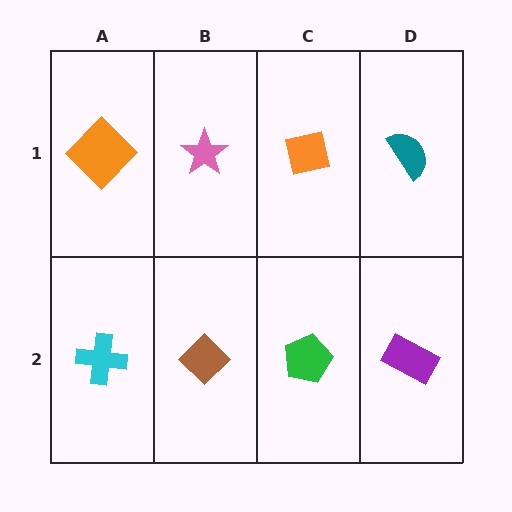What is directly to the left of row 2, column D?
A green pentagon.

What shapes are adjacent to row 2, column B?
A pink star (row 1, column B), a cyan cross (row 2, column A), a green pentagon (row 2, column C).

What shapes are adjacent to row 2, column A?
An orange diamond (row 1, column A), a brown diamond (row 2, column B).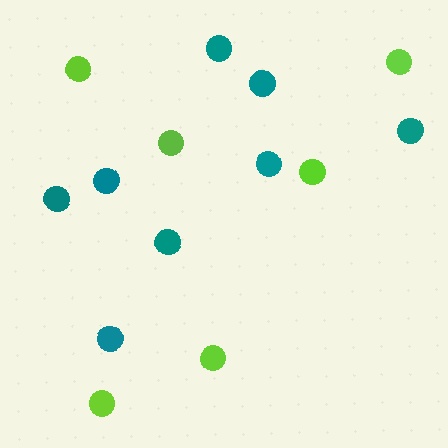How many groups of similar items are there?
There are 2 groups: one group of lime circles (6) and one group of teal circles (8).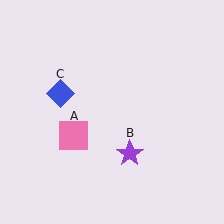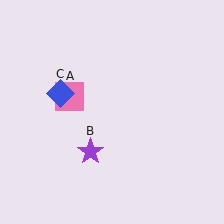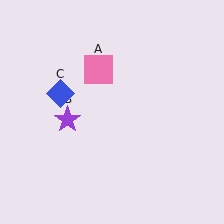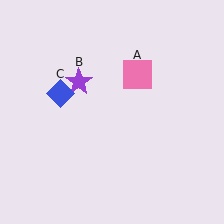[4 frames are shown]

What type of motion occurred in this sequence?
The pink square (object A), purple star (object B) rotated clockwise around the center of the scene.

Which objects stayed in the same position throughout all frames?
Blue diamond (object C) remained stationary.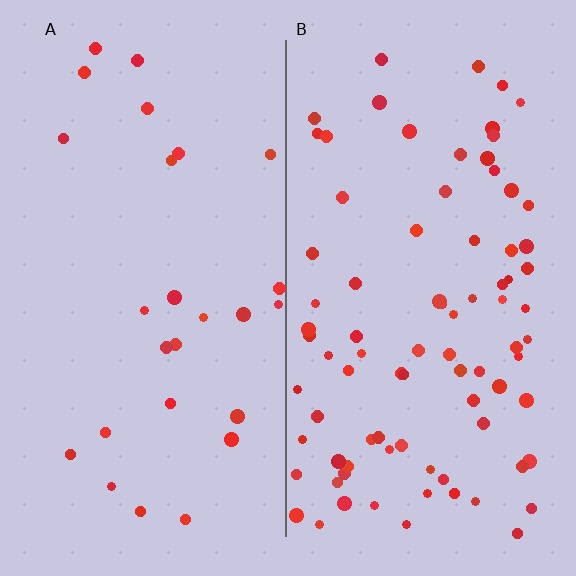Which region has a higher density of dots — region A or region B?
B (the right).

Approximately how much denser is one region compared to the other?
Approximately 3.2× — region B over region A.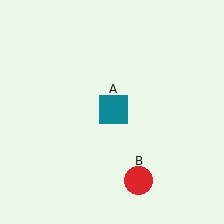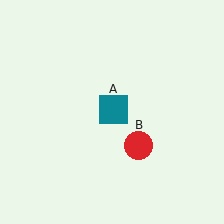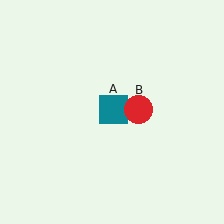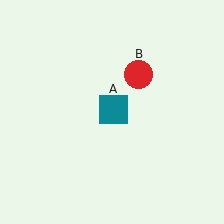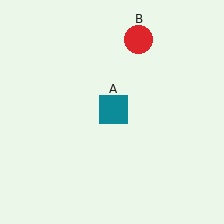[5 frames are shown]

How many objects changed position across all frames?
1 object changed position: red circle (object B).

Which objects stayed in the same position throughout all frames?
Teal square (object A) remained stationary.